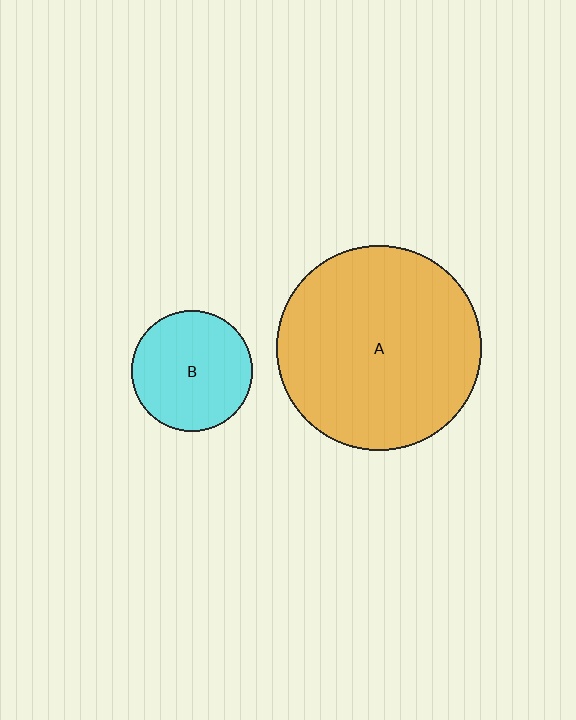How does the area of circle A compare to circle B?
Approximately 2.9 times.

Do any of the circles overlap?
No, none of the circles overlap.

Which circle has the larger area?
Circle A (orange).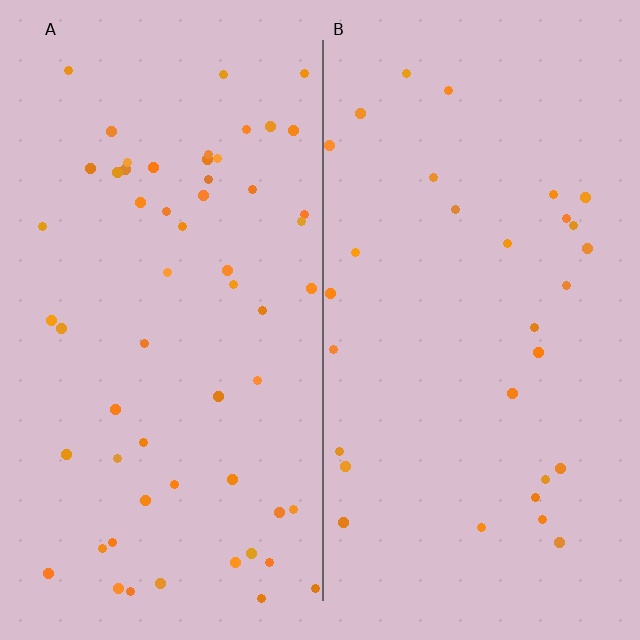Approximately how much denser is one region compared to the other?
Approximately 1.9× — region A over region B.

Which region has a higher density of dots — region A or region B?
A (the left).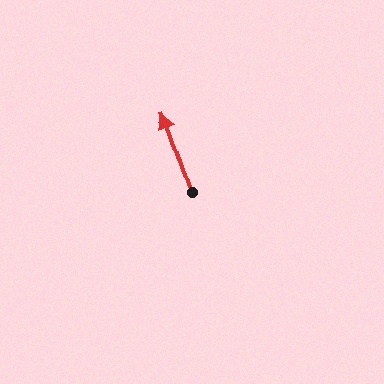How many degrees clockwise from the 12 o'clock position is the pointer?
Approximately 340 degrees.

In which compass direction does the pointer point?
North.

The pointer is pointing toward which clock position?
Roughly 11 o'clock.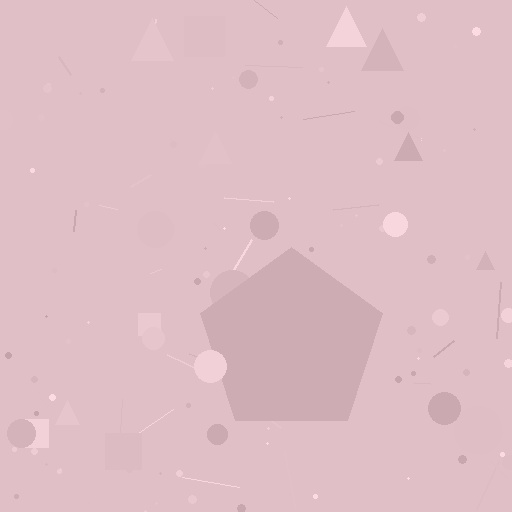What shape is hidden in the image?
A pentagon is hidden in the image.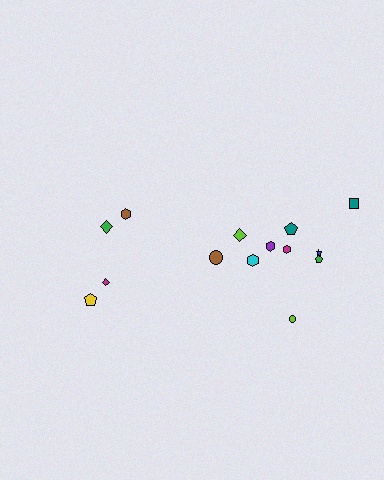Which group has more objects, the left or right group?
The right group.